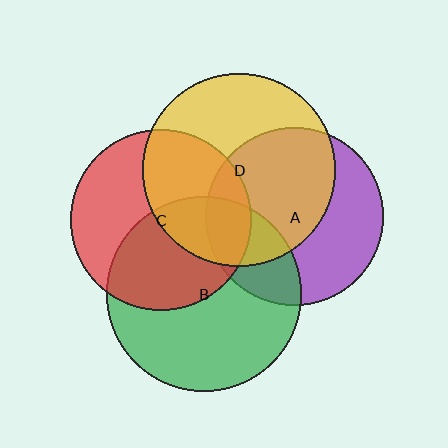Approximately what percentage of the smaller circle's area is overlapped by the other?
Approximately 40%.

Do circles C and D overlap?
Yes.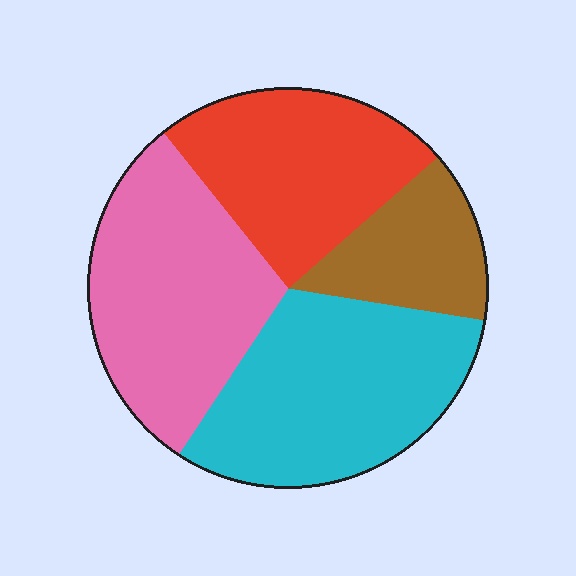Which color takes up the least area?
Brown, at roughly 15%.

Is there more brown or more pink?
Pink.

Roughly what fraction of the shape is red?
Red takes up between a sixth and a third of the shape.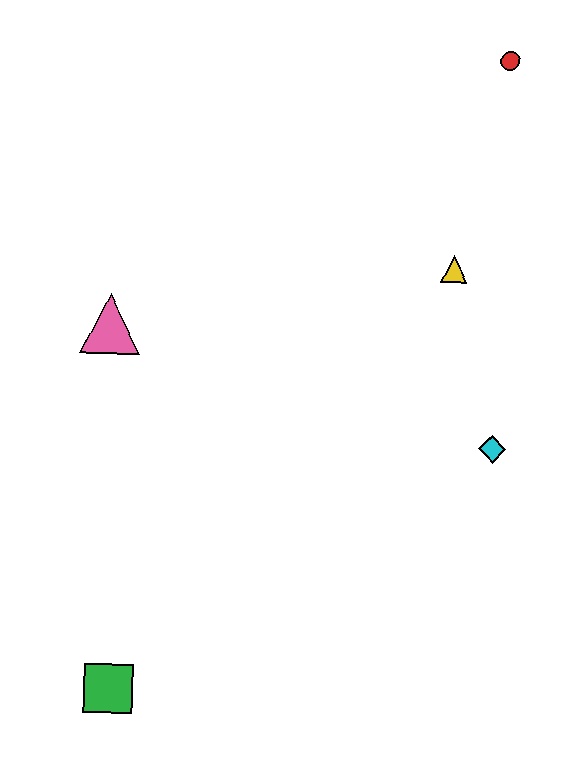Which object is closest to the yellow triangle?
The cyan diamond is closest to the yellow triangle.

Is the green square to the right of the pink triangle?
Yes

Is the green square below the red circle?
Yes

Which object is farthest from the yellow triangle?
The green square is farthest from the yellow triangle.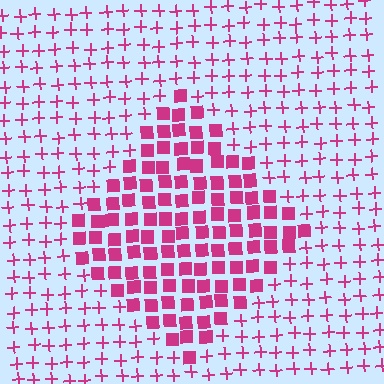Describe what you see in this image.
The image is filled with small magenta elements arranged in a uniform grid. A diamond-shaped region contains squares, while the surrounding area contains plus signs. The boundary is defined purely by the change in element shape.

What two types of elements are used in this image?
The image uses squares inside the diamond region and plus signs outside it.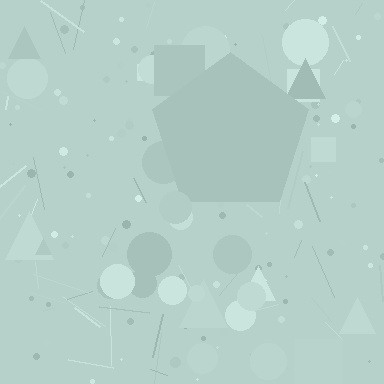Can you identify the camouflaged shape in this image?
The camouflaged shape is a pentagon.